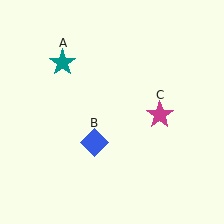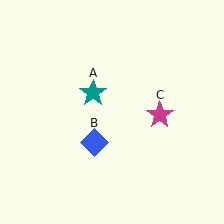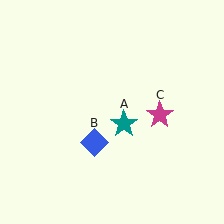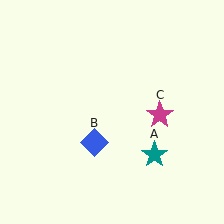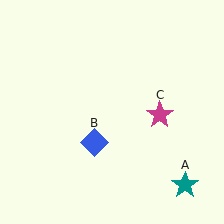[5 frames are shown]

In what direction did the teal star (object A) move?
The teal star (object A) moved down and to the right.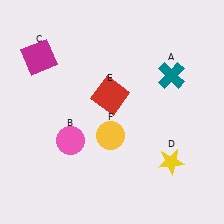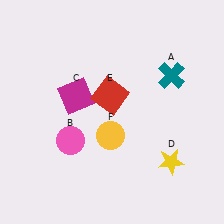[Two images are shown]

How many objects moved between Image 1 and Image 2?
1 object moved between the two images.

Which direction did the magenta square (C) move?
The magenta square (C) moved down.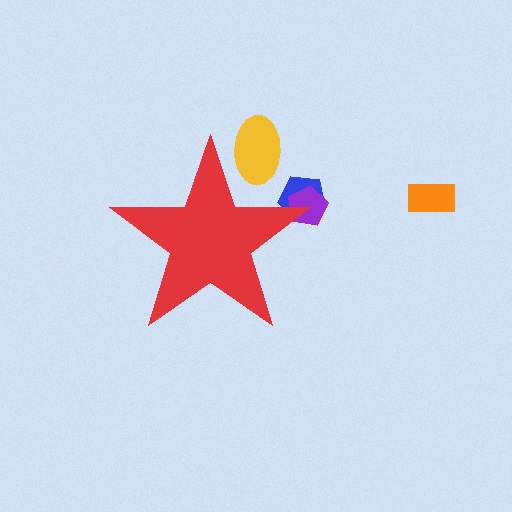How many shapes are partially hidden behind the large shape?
3 shapes are partially hidden.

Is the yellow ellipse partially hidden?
Yes, the yellow ellipse is partially hidden behind the red star.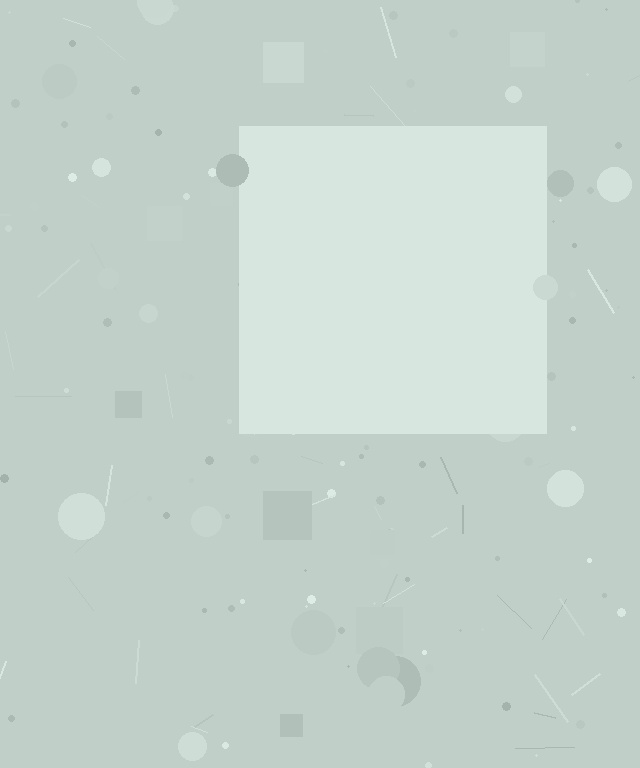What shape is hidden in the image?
A square is hidden in the image.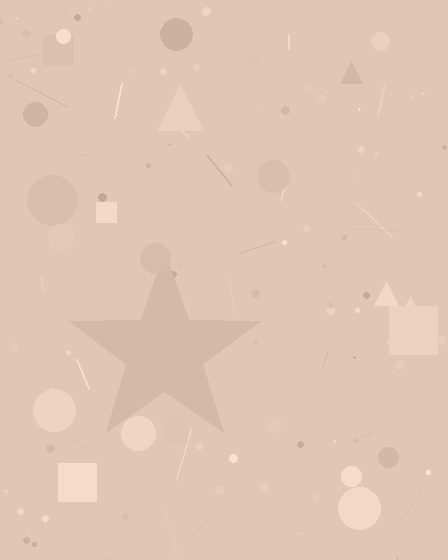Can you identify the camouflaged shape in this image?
The camouflaged shape is a star.